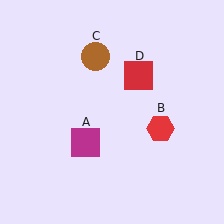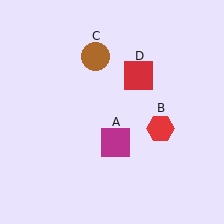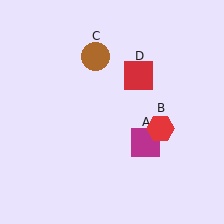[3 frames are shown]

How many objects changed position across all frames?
1 object changed position: magenta square (object A).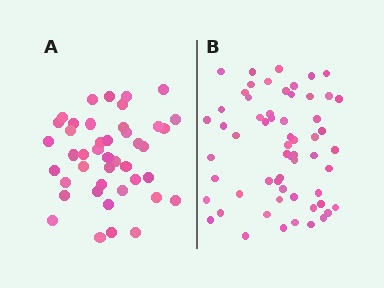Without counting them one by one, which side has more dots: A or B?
Region B (the right region) has more dots.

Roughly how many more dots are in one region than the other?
Region B has approximately 15 more dots than region A.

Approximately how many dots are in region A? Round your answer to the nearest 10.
About 40 dots. (The exact count is 43, which rounds to 40.)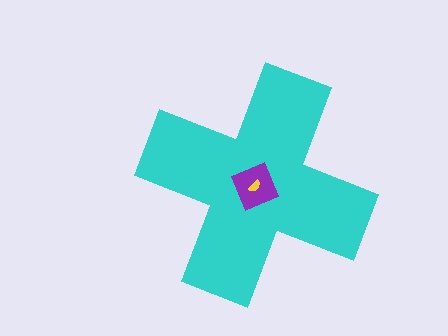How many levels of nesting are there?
3.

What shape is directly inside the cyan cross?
The purple diamond.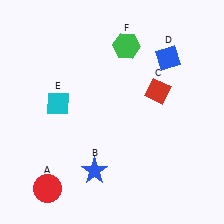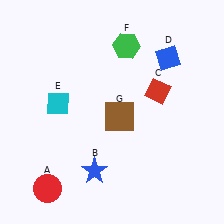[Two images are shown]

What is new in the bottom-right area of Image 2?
A brown square (G) was added in the bottom-right area of Image 2.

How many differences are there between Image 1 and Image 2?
There is 1 difference between the two images.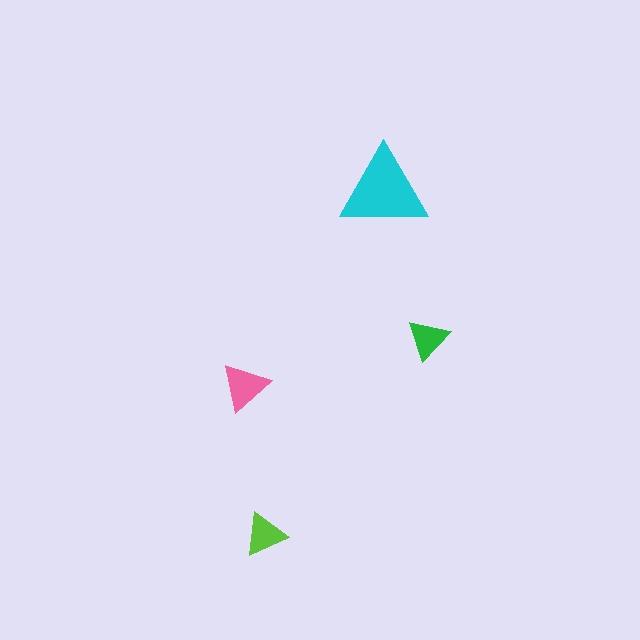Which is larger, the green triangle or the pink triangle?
The pink one.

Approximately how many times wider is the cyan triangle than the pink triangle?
About 2 times wider.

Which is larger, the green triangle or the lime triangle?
The lime one.